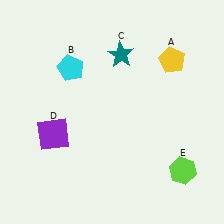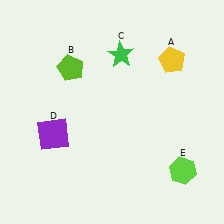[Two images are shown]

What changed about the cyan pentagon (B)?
In Image 1, B is cyan. In Image 2, it changed to lime.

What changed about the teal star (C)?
In Image 1, C is teal. In Image 2, it changed to green.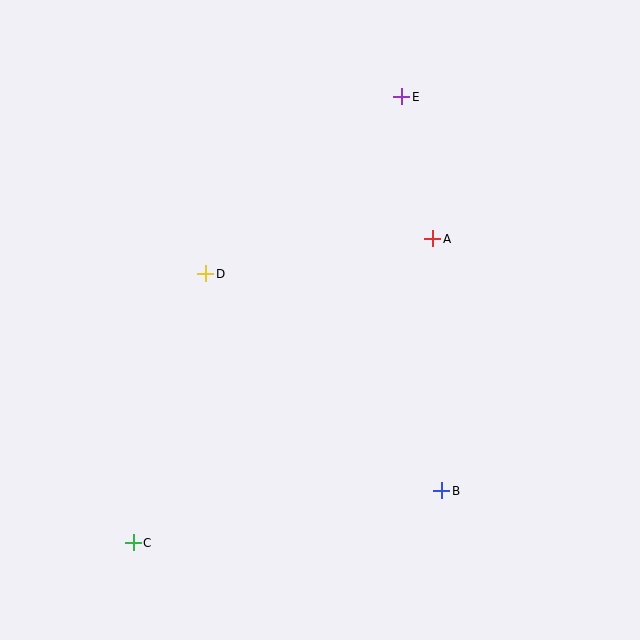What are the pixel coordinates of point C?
Point C is at (133, 543).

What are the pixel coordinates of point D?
Point D is at (206, 274).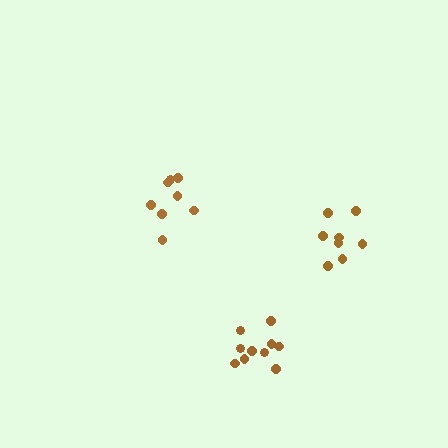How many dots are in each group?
Group 1: 8 dots, Group 2: 10 dots, Group 3: 8 dots (26 total).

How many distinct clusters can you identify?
There are 3 distinct clusters.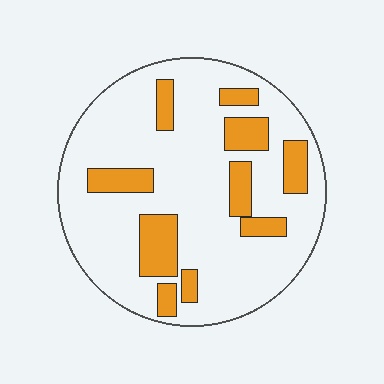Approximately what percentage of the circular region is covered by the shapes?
Approximately 20%.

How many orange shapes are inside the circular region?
10.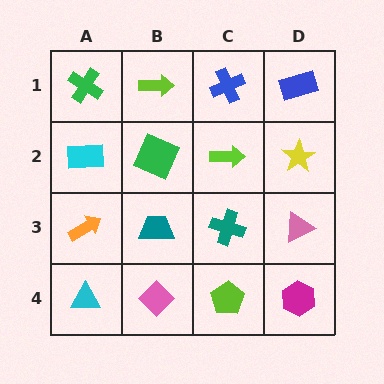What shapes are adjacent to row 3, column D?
A yellow star (row 2, column D), a magenta hexagon (row 4, column D), a teal cross (row 3, column C).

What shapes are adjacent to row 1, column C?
A lime arrow (row 2, column C), a lime arrow (row 1, column B), a blue rectangle (row 1, column D).